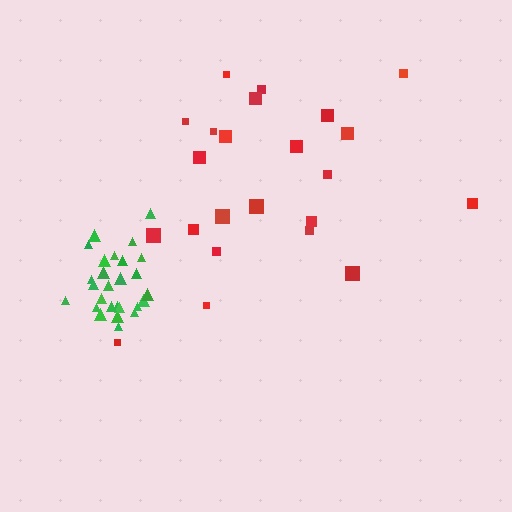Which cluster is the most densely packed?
Green.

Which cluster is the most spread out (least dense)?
Red.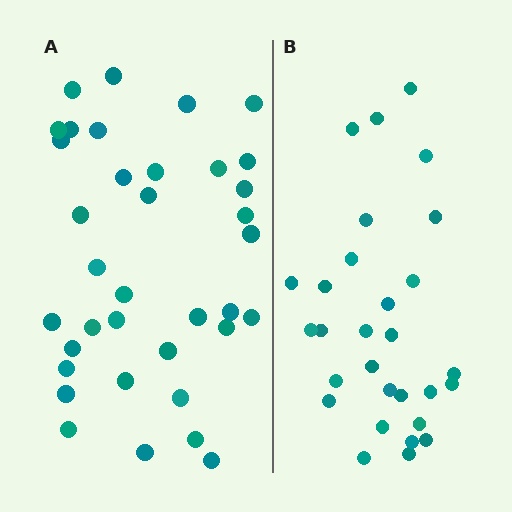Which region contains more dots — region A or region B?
Region A (the left region) has more dots.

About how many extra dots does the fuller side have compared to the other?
Region A has roughly 8 or so more dots than region B.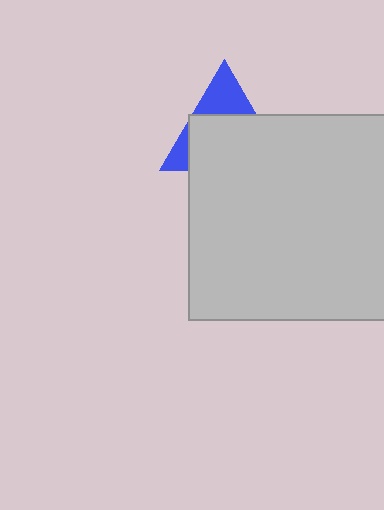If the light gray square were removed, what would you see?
You would see the complete blue triangle.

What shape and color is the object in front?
The object in front is a light gray square.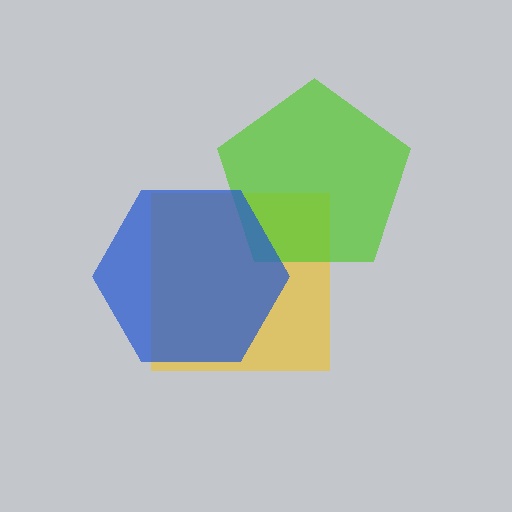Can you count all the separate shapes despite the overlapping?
Yes, there are 3 separate shapes.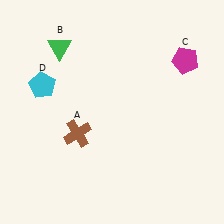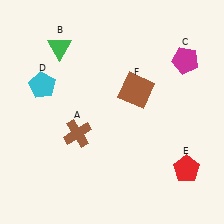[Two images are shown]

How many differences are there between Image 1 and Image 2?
There are 2 differences between the two images.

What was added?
A red pentagon (E), a brown square (F) were added in Image 2.